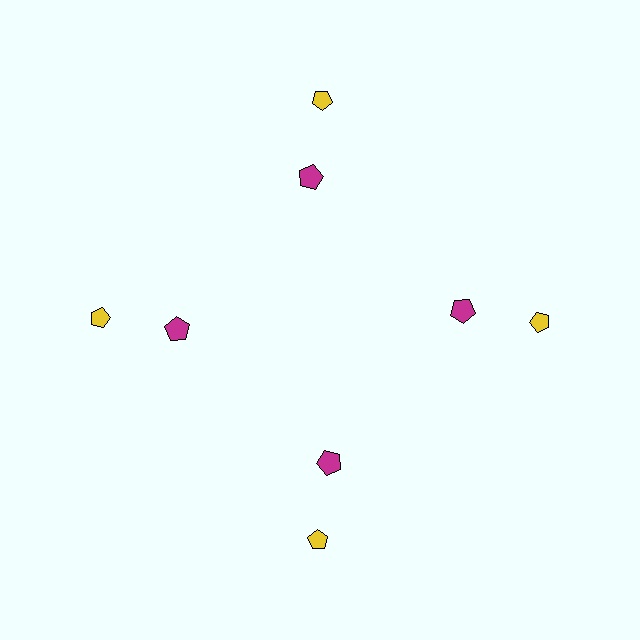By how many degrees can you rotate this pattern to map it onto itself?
The pattern maps onto itself every 90 degrees of rotation.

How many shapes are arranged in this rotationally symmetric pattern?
There are 8 shapes, arranged in 4 groups of 2.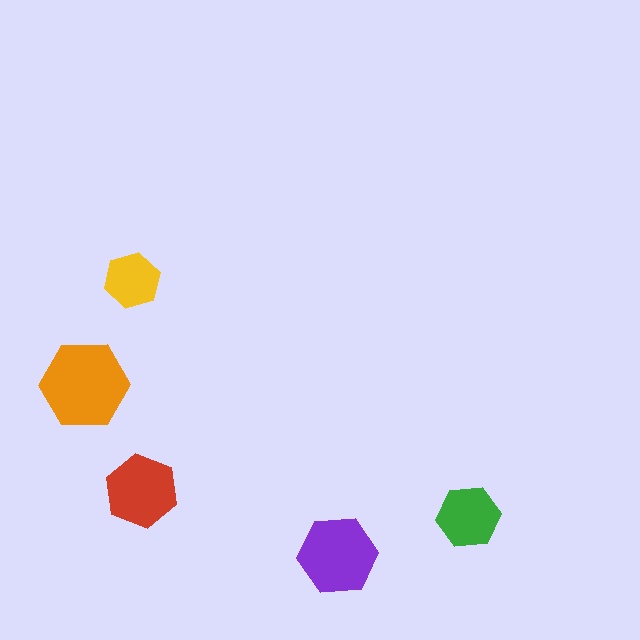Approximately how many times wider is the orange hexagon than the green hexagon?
About 1.5 times wider.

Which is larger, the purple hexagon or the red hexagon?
The purple one.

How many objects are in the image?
There are 5 objects in the image.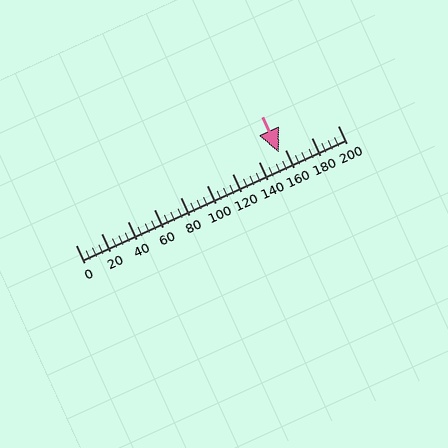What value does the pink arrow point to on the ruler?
The pink arrow points to approximately 155.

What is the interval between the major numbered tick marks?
The major tick marks are spaced 20 units apart.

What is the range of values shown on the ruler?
The ruler shows values from 0 to 200.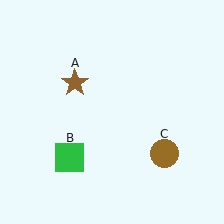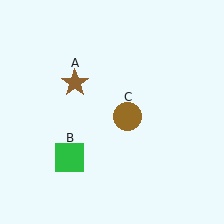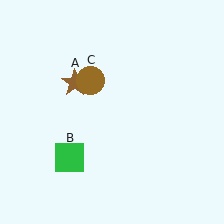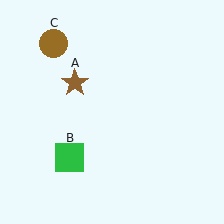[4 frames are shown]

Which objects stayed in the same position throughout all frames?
Brown star (object A) and green square (object B) remained stationary.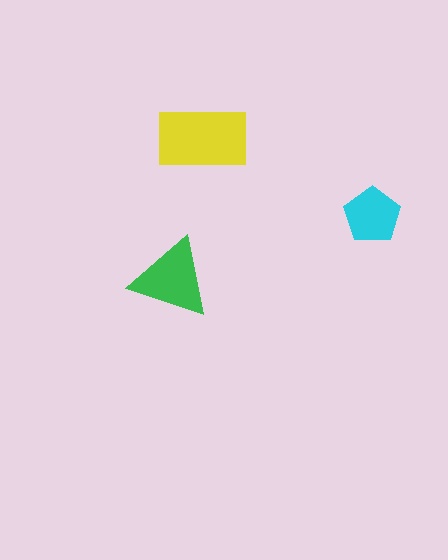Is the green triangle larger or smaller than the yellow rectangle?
Smaller.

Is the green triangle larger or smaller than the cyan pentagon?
Larger.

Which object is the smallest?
The cyan pentagon.